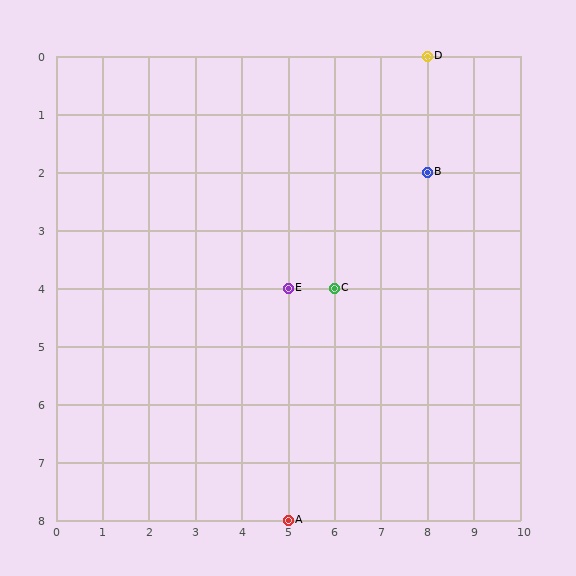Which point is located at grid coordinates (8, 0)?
Point D is at (8, 0).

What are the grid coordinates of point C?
Point C is at grid coordinates (6, 4).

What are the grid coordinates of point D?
Point D is at grid coordinates (8, 0).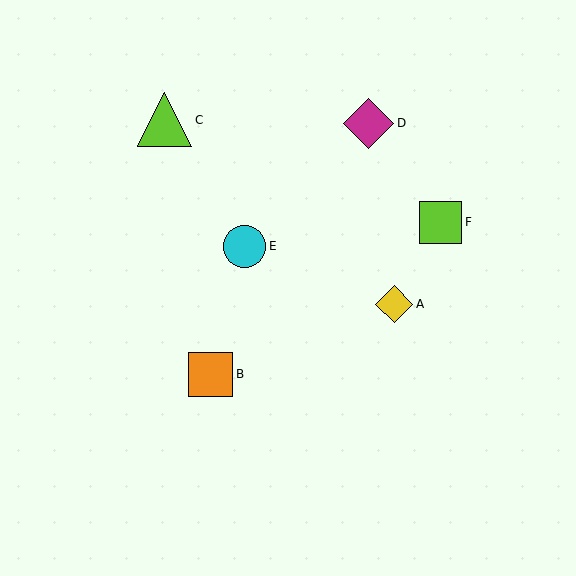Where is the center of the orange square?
The center of the orange square is at (211, 374).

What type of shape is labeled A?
Shape A is a yellow diamond.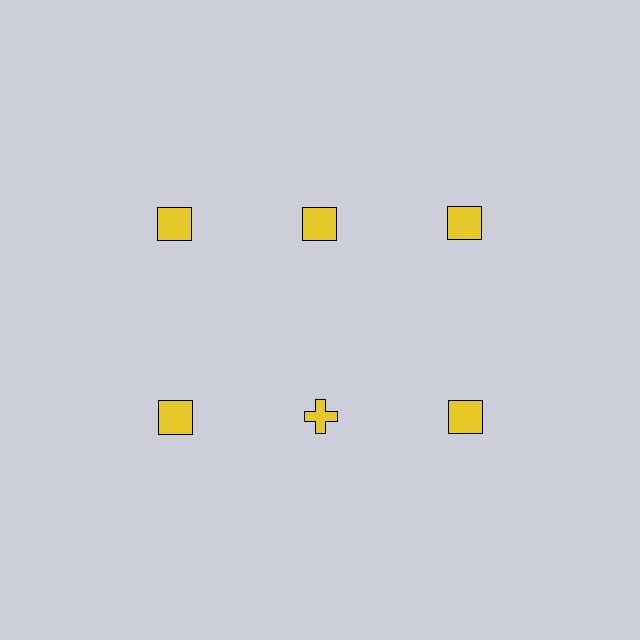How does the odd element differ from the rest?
It has a different shape: cross instead of square.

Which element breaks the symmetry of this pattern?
The yellow cross in the second row, second from left column breaks the symmetry. All other shapes are yellow squares.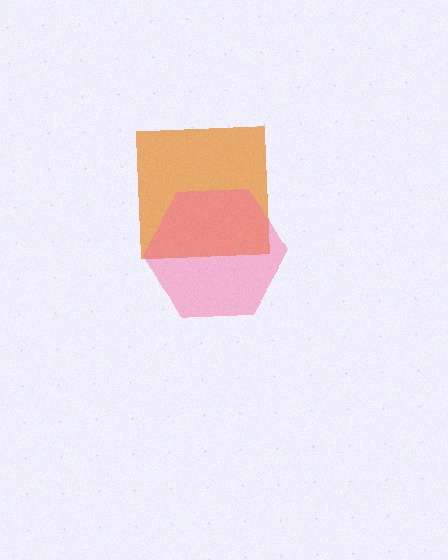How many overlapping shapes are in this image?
There are 2 overlapping shapes in the image.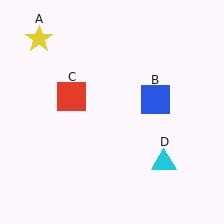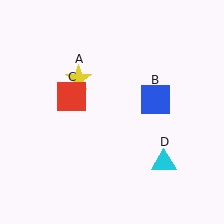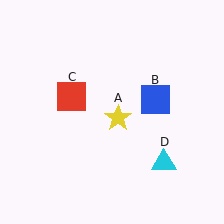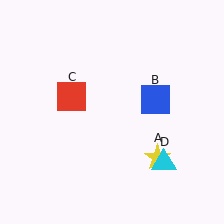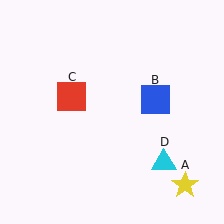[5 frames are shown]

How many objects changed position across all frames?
1 object changed position: yellow star (object A).